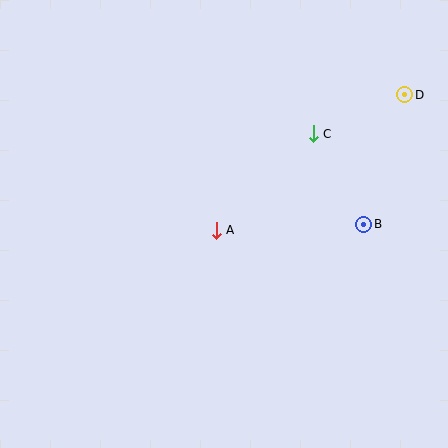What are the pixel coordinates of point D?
Point D is at (405, 95).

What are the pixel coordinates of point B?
Point B is at (364, 224).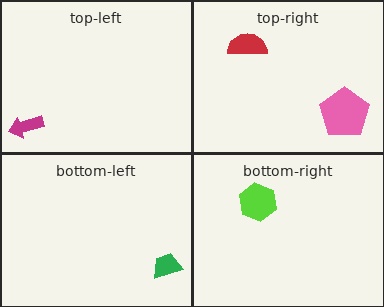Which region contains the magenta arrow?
The top-left region.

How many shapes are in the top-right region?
2.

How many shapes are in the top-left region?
1.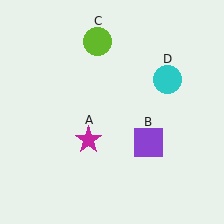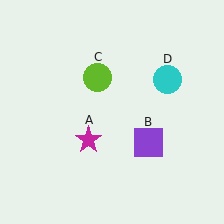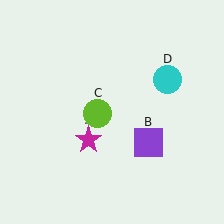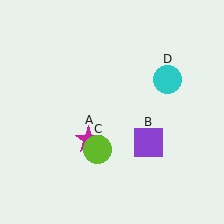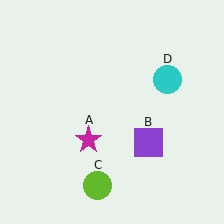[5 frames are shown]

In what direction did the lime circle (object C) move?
The lime circle (object C) moved down.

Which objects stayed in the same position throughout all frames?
Magenta star (object A) and purple square (object B) and cyan circle (object D) remained stationary.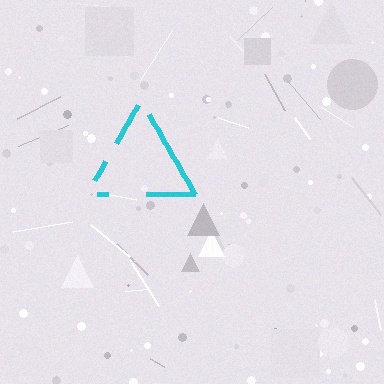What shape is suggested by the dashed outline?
The dashed outline suggests a triangle.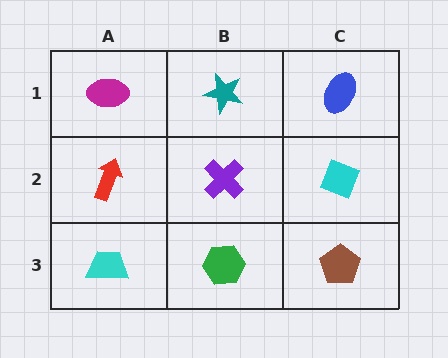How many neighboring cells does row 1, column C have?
2.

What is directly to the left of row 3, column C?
A green hexagon.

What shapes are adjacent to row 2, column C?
A blue ellipse (row 1, column C), a brown pentagon (row 3, column C), a purple cross (row 2, column B).